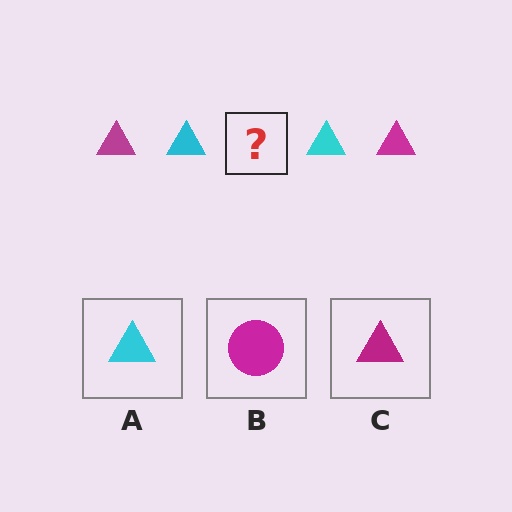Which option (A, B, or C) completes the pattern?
C.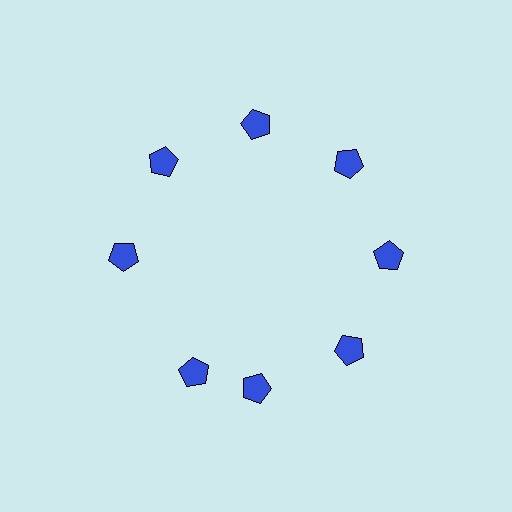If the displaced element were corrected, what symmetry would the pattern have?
It would have 8-fold rotational symmetry — the pattern would map onto itself every 45 degrees.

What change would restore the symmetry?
The symmetry would be restored by rotating it back into even spacing with its neighbors so that all 8 pentagons sit at equal angles and equal distance from the center.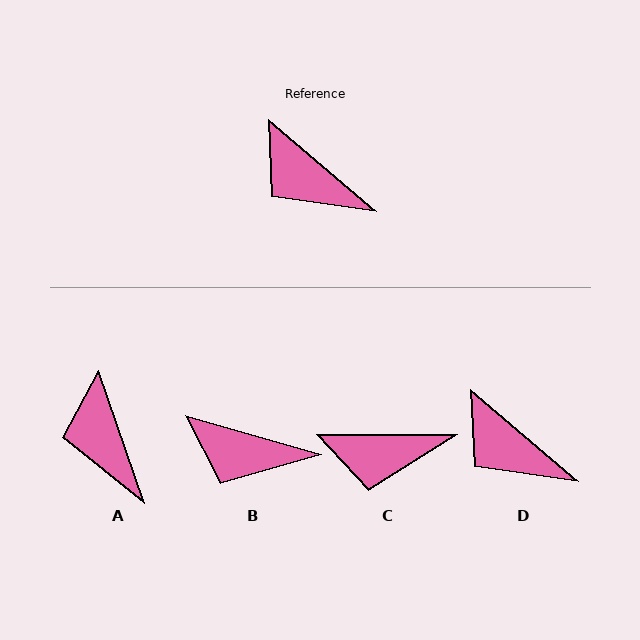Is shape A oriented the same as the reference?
No, it is off by about 31 degrees.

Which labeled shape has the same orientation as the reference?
D.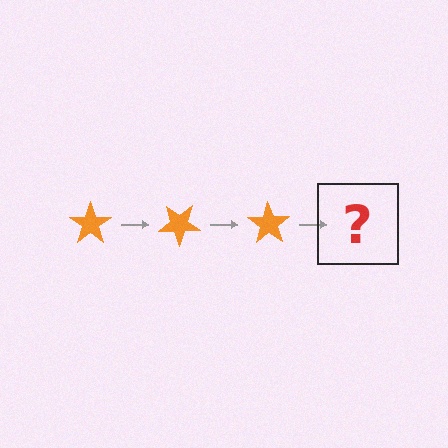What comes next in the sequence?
The next element should be an orange star rotated 105 degrees.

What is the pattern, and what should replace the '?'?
The pattern is that the star rotates 35 degrees each step. The '?' should be an orange star rotated 105 degrees.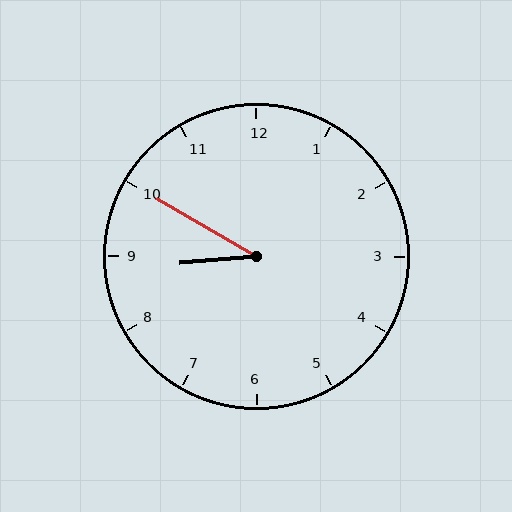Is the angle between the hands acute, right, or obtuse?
It is acute.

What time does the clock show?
8:50.